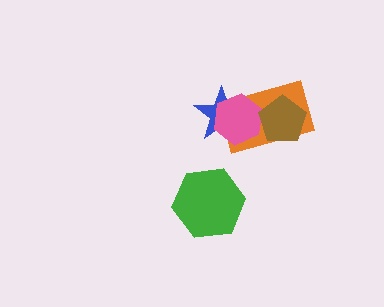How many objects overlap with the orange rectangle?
3 objects overlap with the orange rectangle.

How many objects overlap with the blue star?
2 objects overlap with the blue star.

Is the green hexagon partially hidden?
No, no other shape covers it.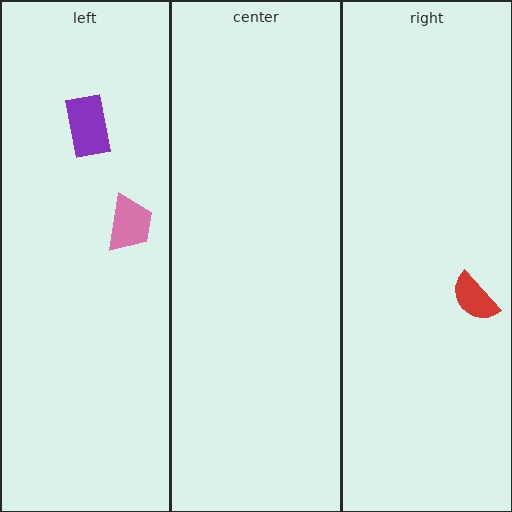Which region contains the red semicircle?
The right region.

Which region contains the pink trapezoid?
The left region.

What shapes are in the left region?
The purple rectangle, the pink trapezoid.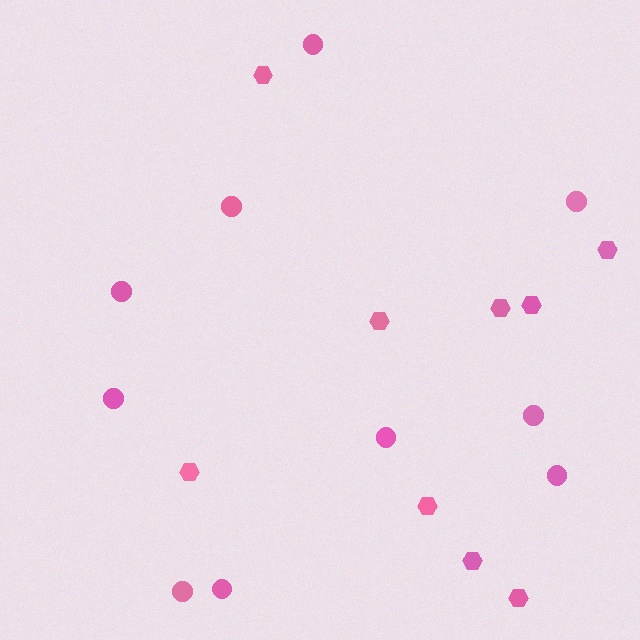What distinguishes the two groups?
There are 2 groups: one group of circles (10) and one group of hexagons (9).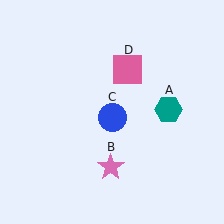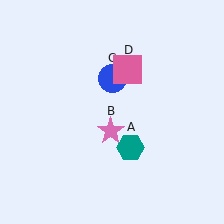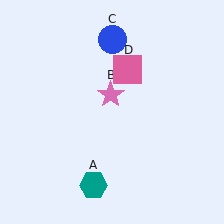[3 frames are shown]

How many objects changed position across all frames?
3 objects changed position: teal hexagon (object A), pink star (object B), blue circle (object C).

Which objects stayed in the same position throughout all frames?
Pink square (object D) remained stationary.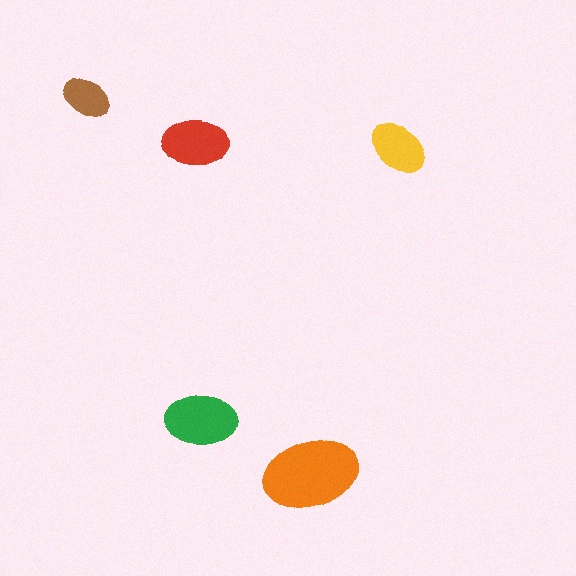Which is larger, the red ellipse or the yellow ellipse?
The red one.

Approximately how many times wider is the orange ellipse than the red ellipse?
About 1.5 times wider.